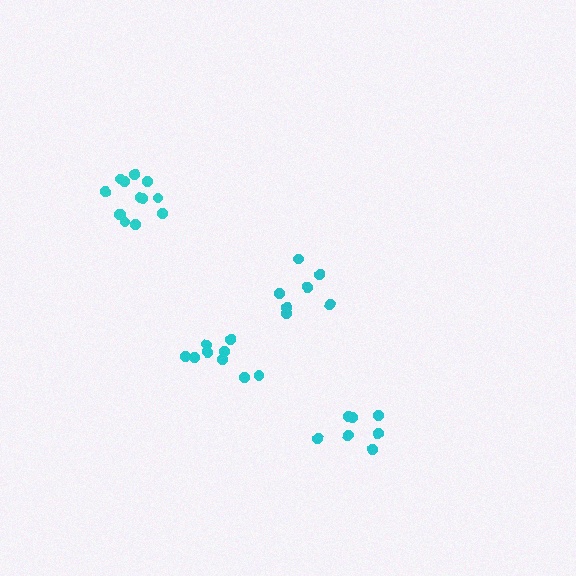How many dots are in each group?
Group 1: 7 dots, Group 2: 9 dots, Group 3: 13 dots, Group 4: 7 dots (36 total).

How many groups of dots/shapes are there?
There are 4 groups.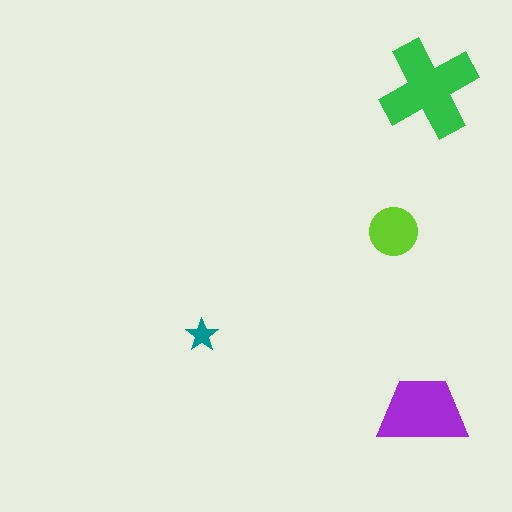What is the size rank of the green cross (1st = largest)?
1st.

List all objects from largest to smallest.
The green cross, the purple trapezoid, the lime circle, the teal star.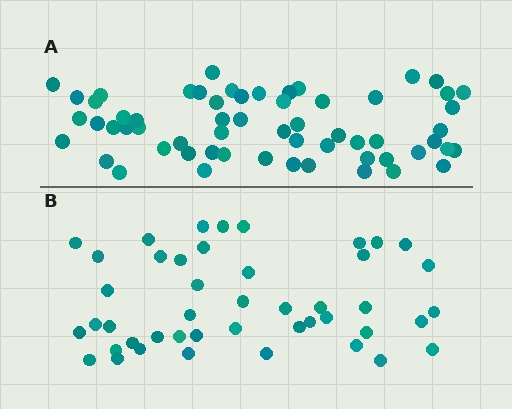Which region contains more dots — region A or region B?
Region A (the top region) has more dots.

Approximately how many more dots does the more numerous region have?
Region A has approximately 15 more dots than region B.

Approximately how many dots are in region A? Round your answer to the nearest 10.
About 60 dots.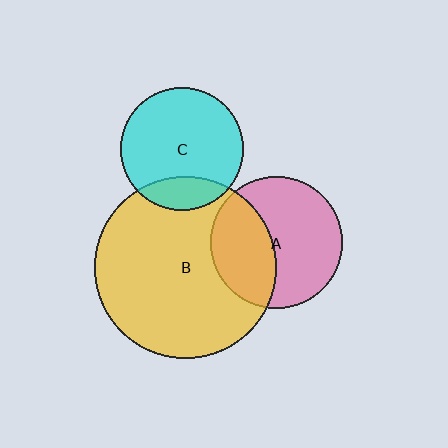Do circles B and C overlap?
Yes.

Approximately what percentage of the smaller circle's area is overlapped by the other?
Approximately 20%.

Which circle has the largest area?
Circle B (yellow).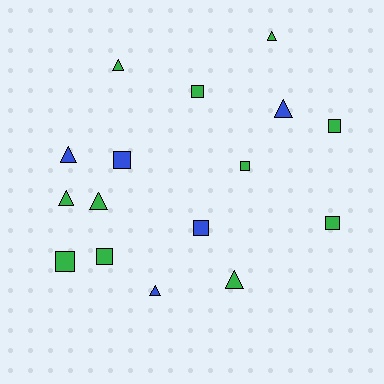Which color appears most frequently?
Green, with 11 objects.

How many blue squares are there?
There are 2 blue squares.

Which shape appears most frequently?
Square, with 8 objects.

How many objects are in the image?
There are 16 objects.